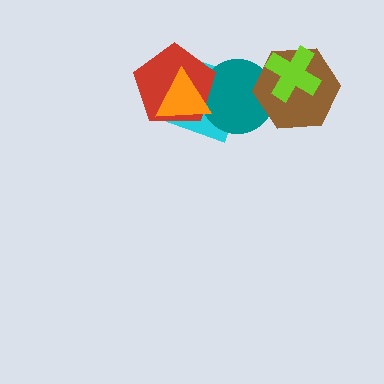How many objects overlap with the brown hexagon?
2 objects overlap with the brown hexagon.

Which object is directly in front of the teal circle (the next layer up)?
The red pentagon is directly in front of the teal circle.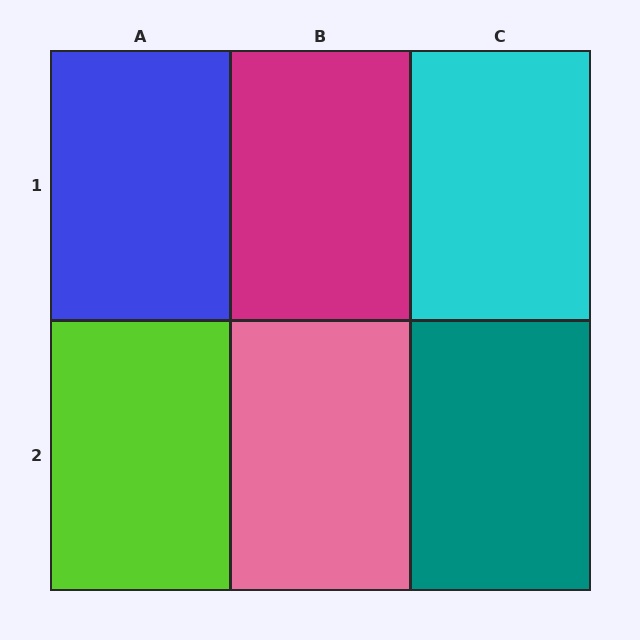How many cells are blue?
1 cell is blue.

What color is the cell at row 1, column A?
Blue.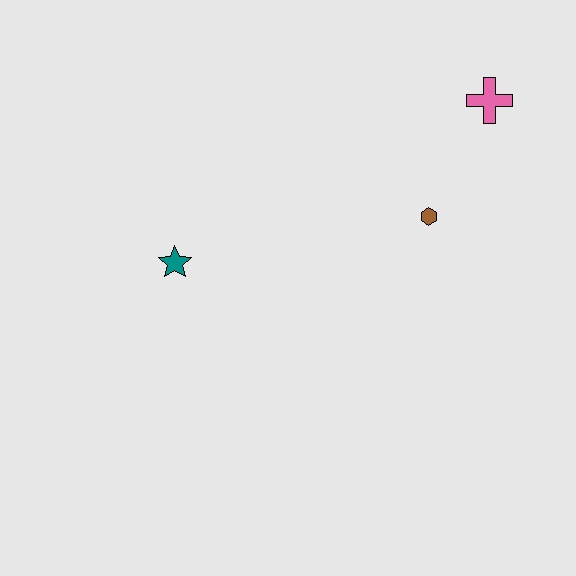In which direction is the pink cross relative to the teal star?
The pink cross is to the right of the teal star.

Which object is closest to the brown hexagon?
The pink cross is closest to the brown hexagon.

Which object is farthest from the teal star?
The pink cross is farthest from the teal star.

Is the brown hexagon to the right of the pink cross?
No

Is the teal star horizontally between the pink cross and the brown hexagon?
No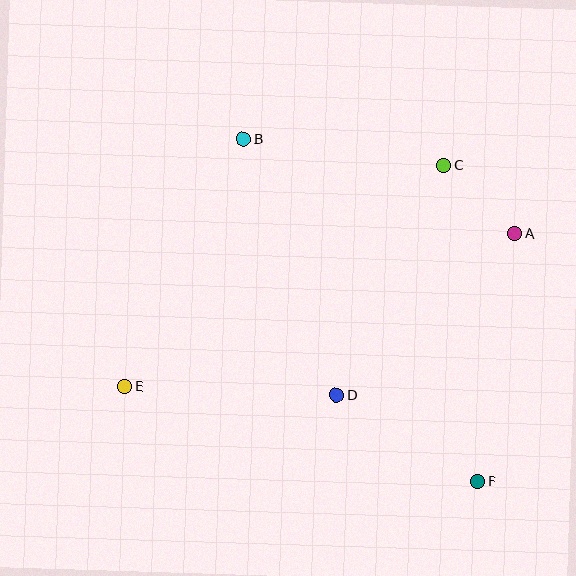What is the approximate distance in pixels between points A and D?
The distance between A and D is approximately 240 pixels.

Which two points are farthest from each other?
Points A and E are farthest from each other.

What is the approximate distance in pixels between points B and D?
The distance between B and D is approximately 272 pixels.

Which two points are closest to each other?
Points A and C are closest to each other.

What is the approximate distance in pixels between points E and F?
The distance between E and F is approximately 366 pixels.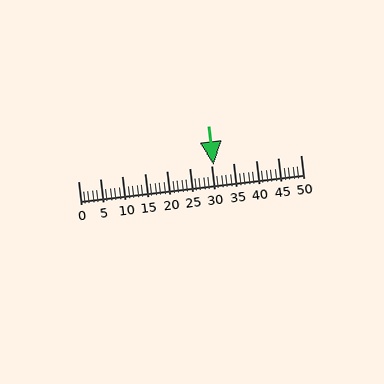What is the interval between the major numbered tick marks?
The major tick marks are spaced 5 units apart.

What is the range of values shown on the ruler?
The ruler shows values from 0 to 50.